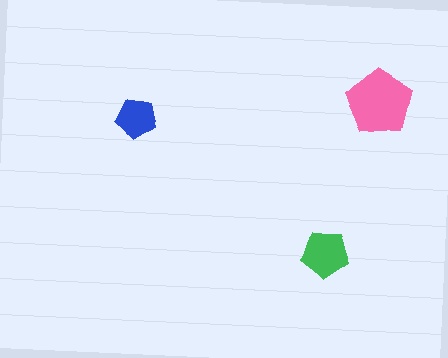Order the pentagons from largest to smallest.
the pink one, the green one, the blue one.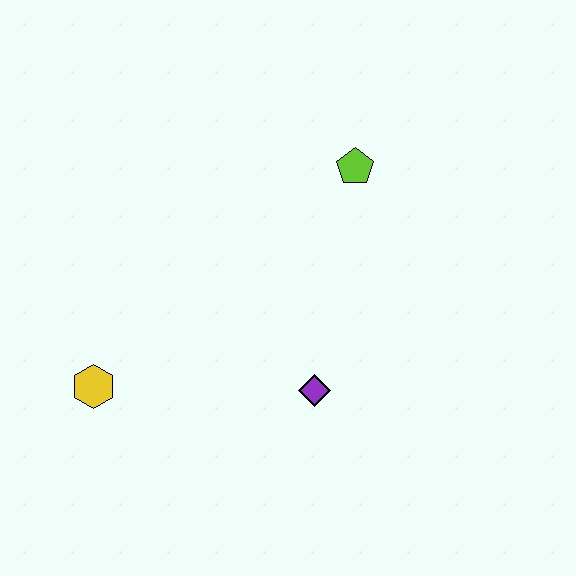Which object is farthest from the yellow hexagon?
The lime pentagon is farthest from the yellow hexagon.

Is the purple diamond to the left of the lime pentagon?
Yes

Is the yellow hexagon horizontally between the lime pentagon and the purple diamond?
No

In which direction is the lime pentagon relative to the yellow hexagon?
The lime pentagon is to the right of the yellow hexagon.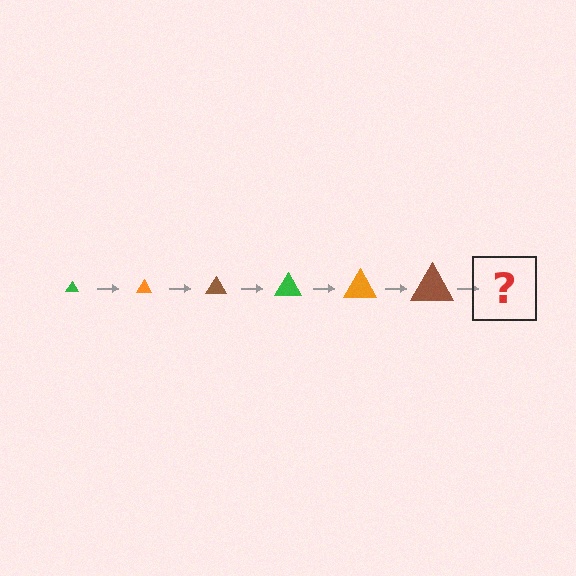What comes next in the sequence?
The next element should be a green triangle, larger than the previous one.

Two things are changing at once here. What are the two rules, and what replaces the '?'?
The two rules are that the triangle grows larger each step and the color cycles through green, orange, and brown. The '?' should be a green triangle, larger than the previous one.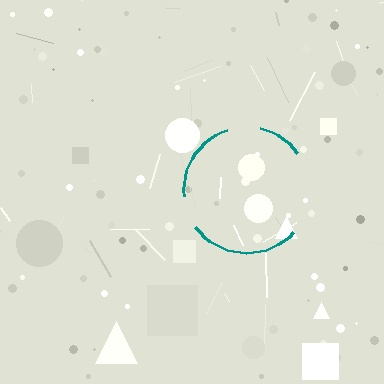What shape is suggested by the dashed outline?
The dashed outline suggests a circle.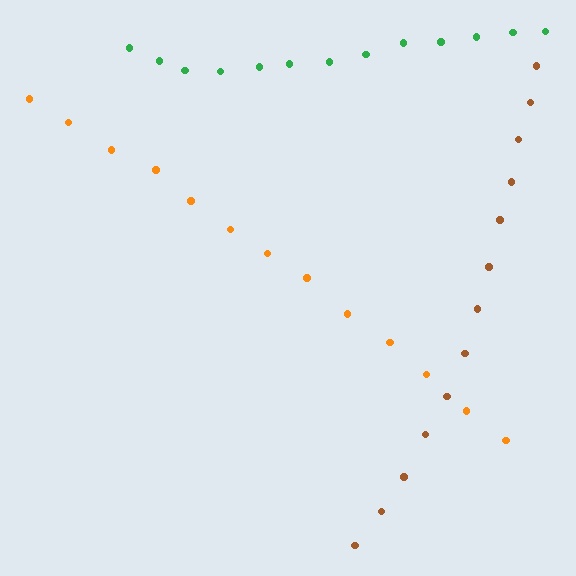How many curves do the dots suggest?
There are 3 distinct paths.